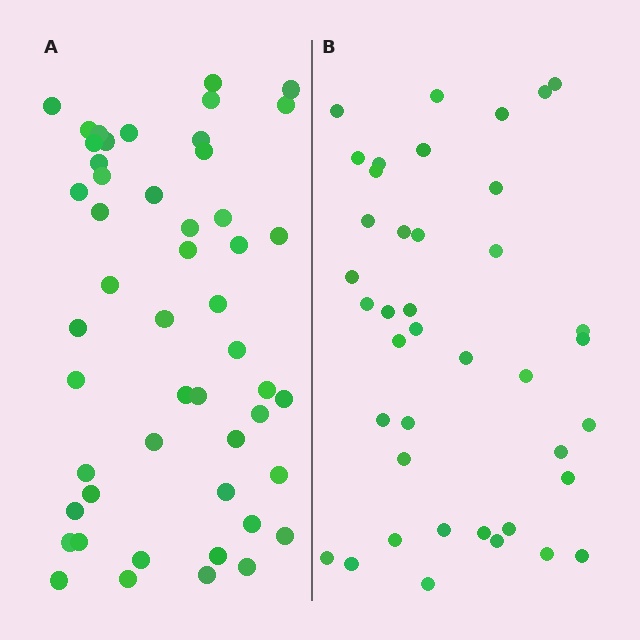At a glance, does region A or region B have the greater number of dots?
Region A (the left region) has more dots.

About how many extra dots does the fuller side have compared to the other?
Region A has roughly 10 or so more dots than region B.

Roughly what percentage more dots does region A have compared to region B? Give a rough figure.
About 25% more.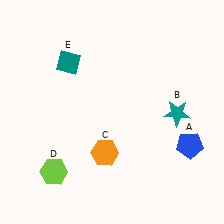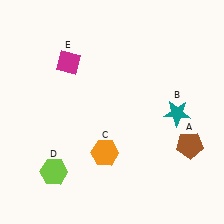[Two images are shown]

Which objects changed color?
A changed from blue to brown. E changed from teal to magenta.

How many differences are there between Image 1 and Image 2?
There are 2 differences between the two images.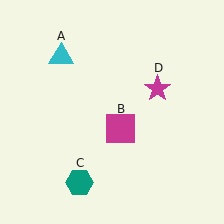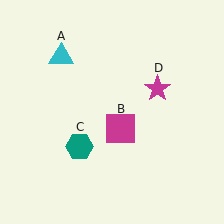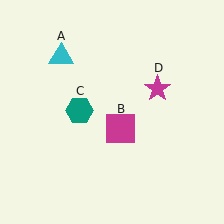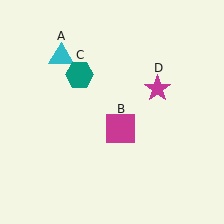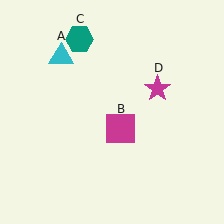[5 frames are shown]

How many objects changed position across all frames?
1 object changed position: teal hexagon (object C).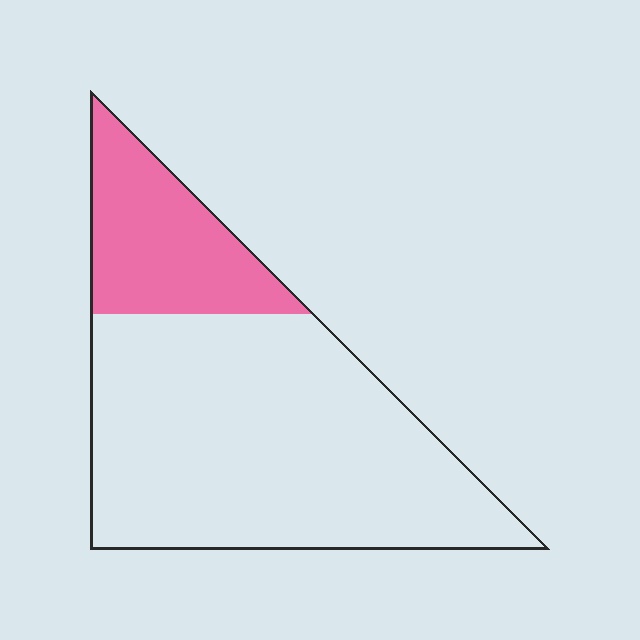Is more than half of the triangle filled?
No.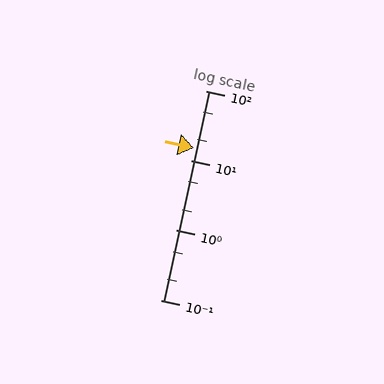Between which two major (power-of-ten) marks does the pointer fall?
The pointer is between 10 and 100.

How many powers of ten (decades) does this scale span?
The scale spans 3 decades, from 0.1 to 100.